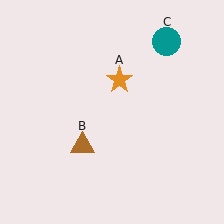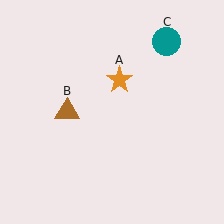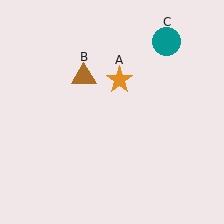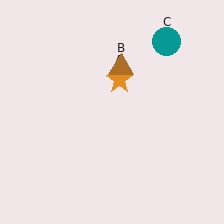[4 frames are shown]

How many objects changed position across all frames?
1 object changed position: brown triangle (object B).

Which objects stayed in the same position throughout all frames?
Orange star (object A) and teal circle (object C) remained stationary.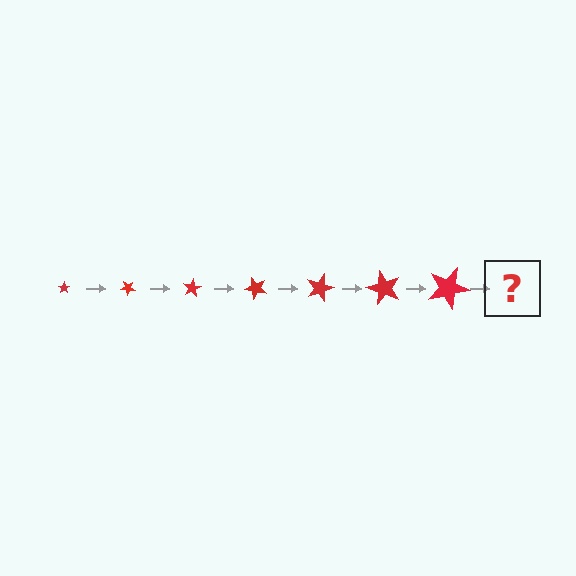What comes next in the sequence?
The next element should be a star, larger than the previous one and rotated 280 degrees from the start.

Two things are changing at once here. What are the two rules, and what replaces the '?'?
The two rules are that the star grows larger each step and it rotates 40 degrees each step. The '?' should be a star, larger than the previous one and rotated 280 degrees from the start.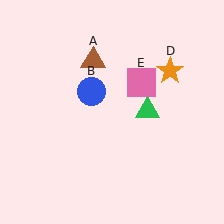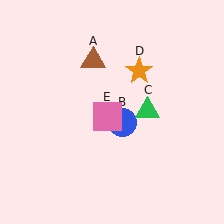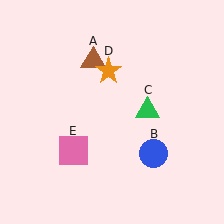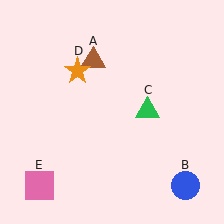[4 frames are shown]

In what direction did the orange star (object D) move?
The orange star (object D) moved left.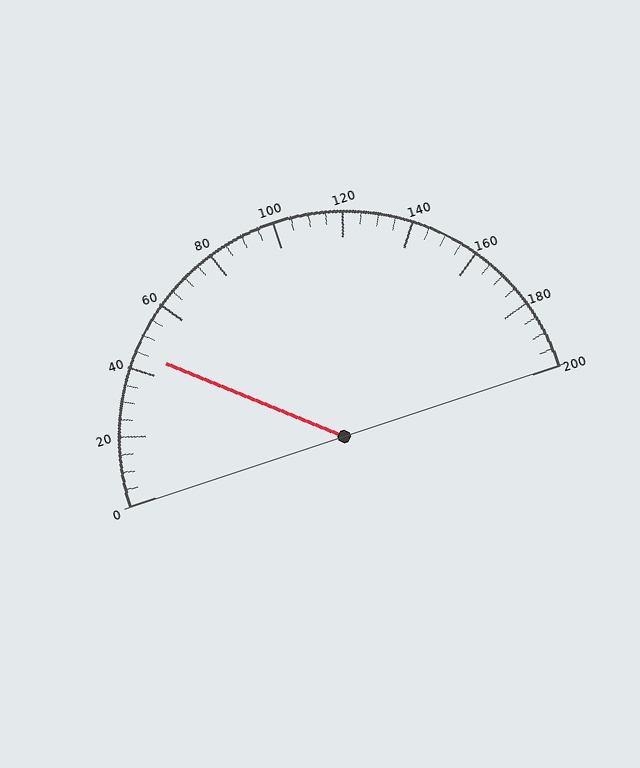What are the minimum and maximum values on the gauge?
The gauge ranges from 0 to 200.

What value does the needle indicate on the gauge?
The needle indicates approximately 45.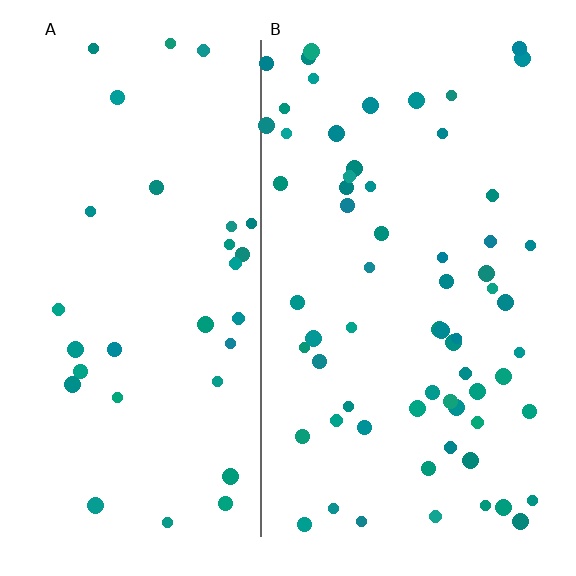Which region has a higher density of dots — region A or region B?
B (the right).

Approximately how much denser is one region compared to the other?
Approximately 2.0× — region B over region A.